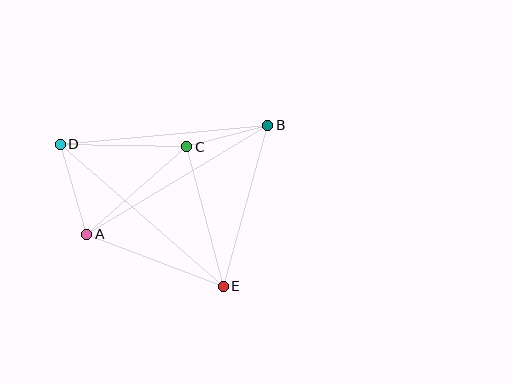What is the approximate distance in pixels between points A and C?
The distance between A and C is approximately 133 pixels.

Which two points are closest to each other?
Points B and C are closest to each other.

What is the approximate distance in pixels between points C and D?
The distance between C and D is approximately 126 pixels.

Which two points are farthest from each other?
Points D and E are farthest from each other.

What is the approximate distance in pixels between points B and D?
The distance between B and D is approximately 208 pixels.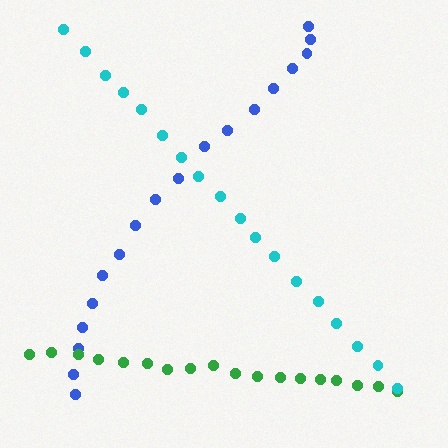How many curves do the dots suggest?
There are 3 distinct paths.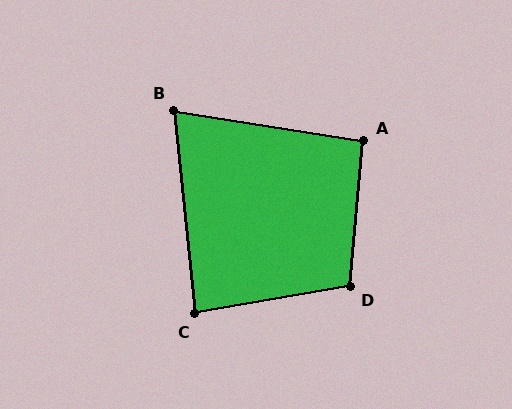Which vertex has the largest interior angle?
D, at approximately 105 degrees.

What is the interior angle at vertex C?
Approximately 86 degrees (approximately right).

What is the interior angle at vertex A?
Approximately 94 degrees (approximately right).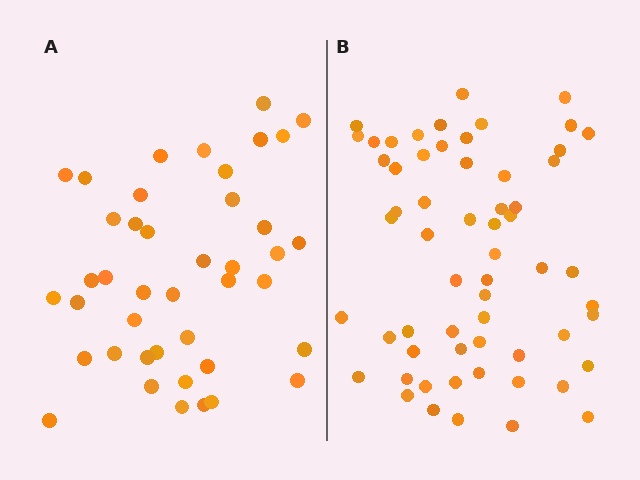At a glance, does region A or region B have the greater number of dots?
Region B (the right region) has more dots.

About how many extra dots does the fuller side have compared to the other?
Region B has approximately 20 more dots than region A.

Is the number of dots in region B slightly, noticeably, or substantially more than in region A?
Region B has noticeably more, but not dramatically so. The ratio is roughly 1.4 to 1.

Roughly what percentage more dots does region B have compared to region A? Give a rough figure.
About 45% more.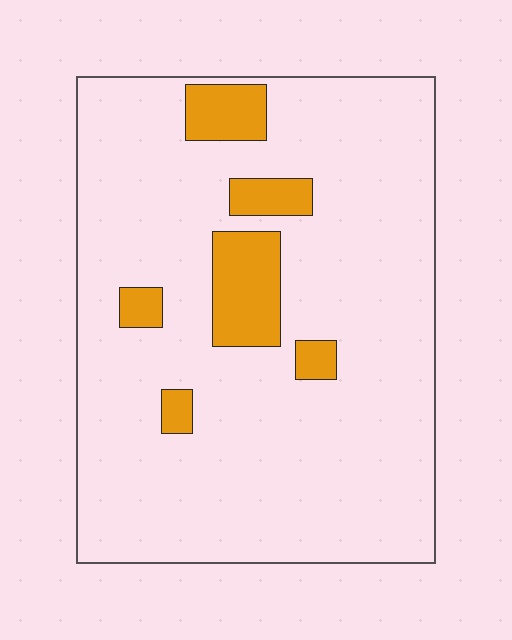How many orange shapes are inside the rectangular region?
6.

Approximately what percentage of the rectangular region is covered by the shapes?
Approximately 10%.